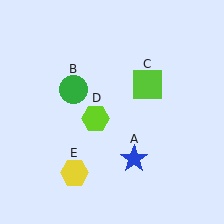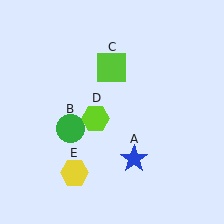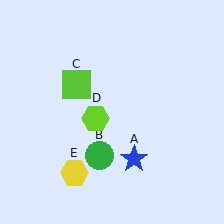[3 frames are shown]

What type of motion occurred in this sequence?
The green circle (object B), lime square (object C) rotated counterclockwise around the center of the scene.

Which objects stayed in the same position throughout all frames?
Blue star (object A) and lime hexagon (object D) and yellow hexagon (object E) remained stationary.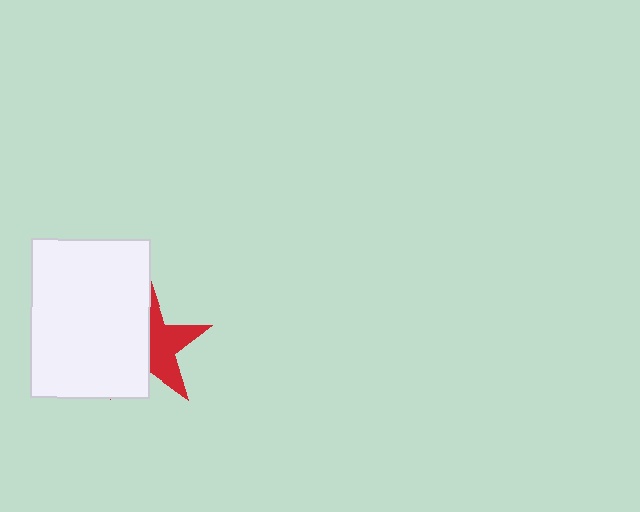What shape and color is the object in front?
The object in front is a white rectangle.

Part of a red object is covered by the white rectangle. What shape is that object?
It is a star.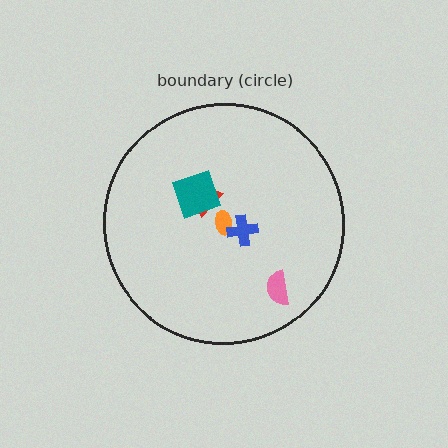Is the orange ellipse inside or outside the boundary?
Inside.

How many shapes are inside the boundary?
5 inside, 0 outside.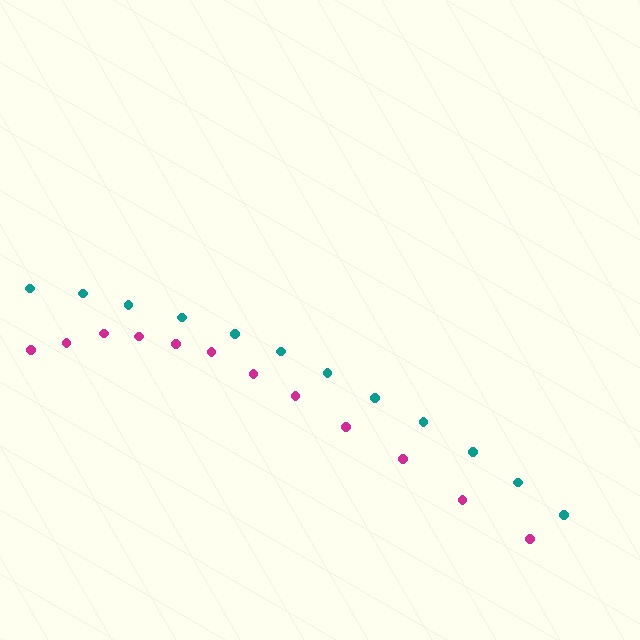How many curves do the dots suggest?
There are 2 distinct paths.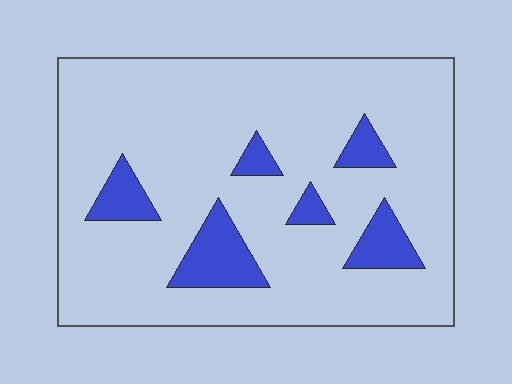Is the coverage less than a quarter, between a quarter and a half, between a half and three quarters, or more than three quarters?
Less than a quarter.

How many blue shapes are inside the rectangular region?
6.